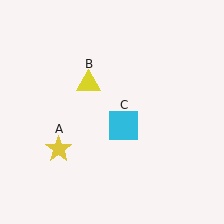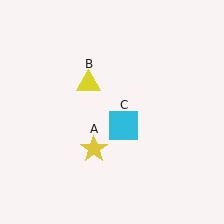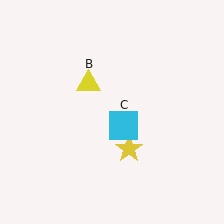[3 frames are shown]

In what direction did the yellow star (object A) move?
The yellow star (object A) moved right.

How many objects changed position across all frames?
1 object changed position: yellow star (object A).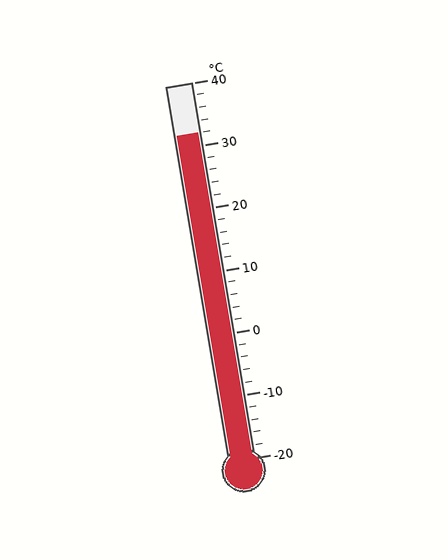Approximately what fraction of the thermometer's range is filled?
The thermometer is filled to approximately 85% of its range.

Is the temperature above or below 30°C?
The temperature is above 30°C.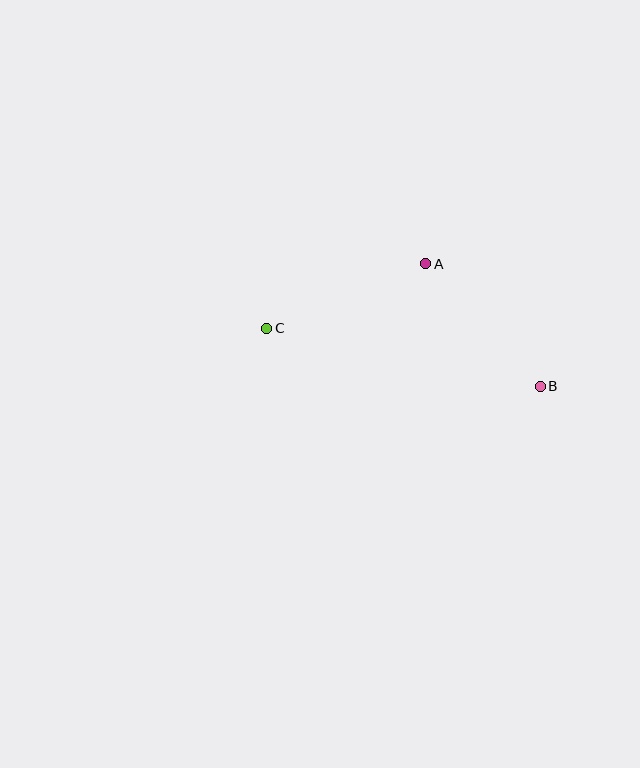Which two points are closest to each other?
Points A and B are closest to each other.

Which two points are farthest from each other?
Points B and C are farthest from each other.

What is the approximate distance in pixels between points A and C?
The distance between A and C is approximately 172 pixels.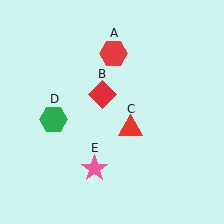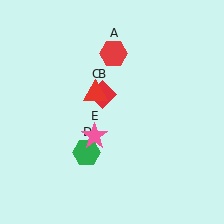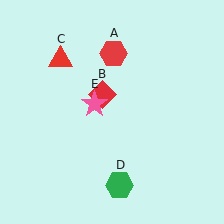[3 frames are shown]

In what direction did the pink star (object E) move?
The pink star (object E) moved up.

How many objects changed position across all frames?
3 objects changed position: red triangle (object C), green hexagon (object D), pink star (object E).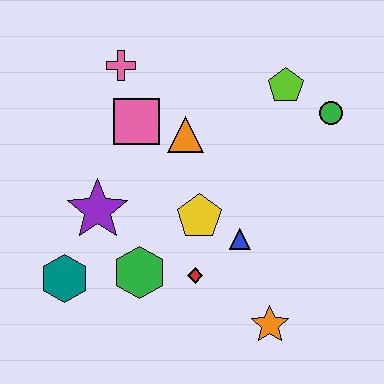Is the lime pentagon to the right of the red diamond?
Yes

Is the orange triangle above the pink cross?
No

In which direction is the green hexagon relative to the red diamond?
The green hexagon is to the left of the red diamond.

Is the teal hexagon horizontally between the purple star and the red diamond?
No